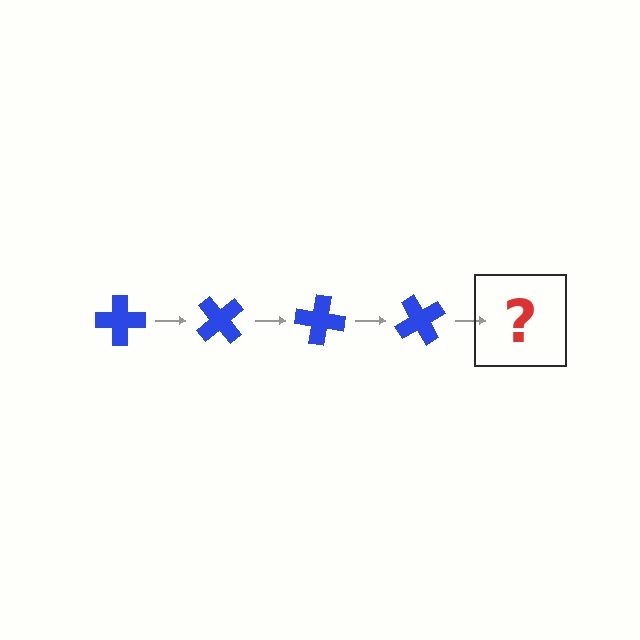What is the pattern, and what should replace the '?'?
The pattern is that the cross rotates 50 degrees each step. The '?' should be a blue cross rotated 200 degrees.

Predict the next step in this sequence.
The next step is a blue cross rotated 200 degrees.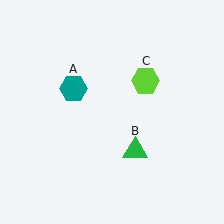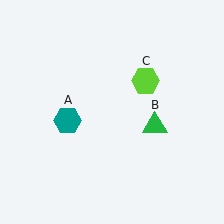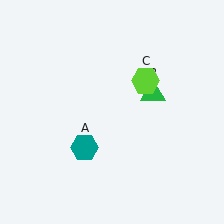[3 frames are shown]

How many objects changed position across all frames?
2 objects changed position: teal hexagon (object A), green triangle (object B).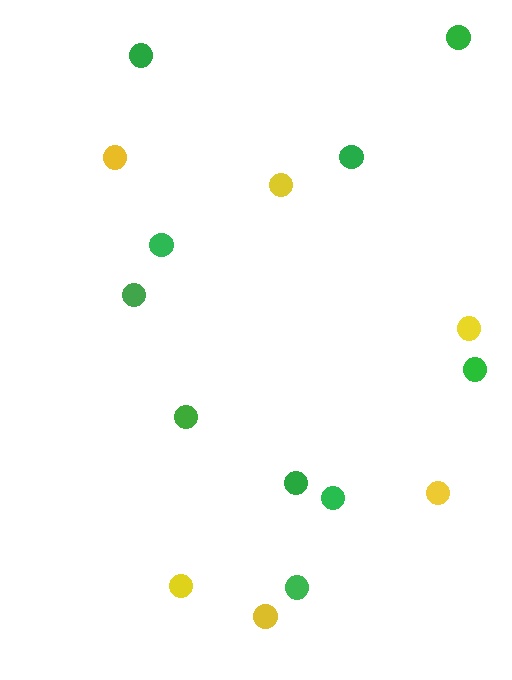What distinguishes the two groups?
There are 2 groups: one group of yellow circles (6) and one group of green circles (10).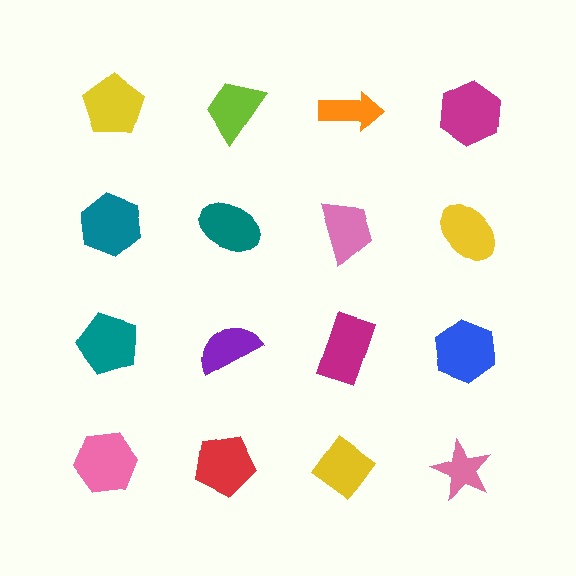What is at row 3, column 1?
A teal pentagon.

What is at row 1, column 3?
An orange arrow.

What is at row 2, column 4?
A yellow ellipse.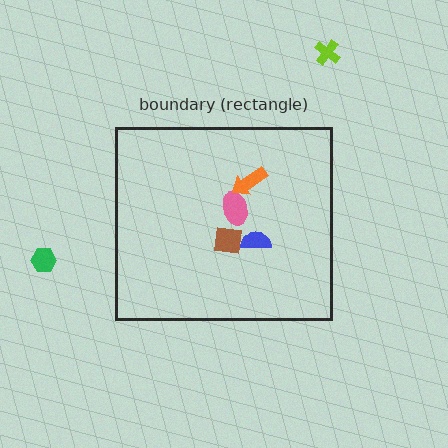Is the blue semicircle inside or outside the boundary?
Inside.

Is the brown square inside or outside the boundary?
Inside.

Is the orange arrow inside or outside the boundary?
Inside.